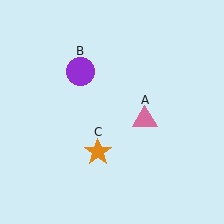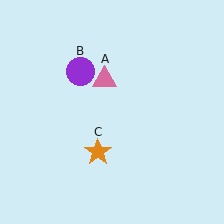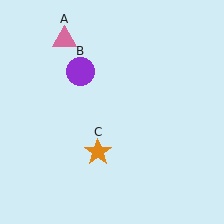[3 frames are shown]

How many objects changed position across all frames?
1 object changed position: pink triangle (object A).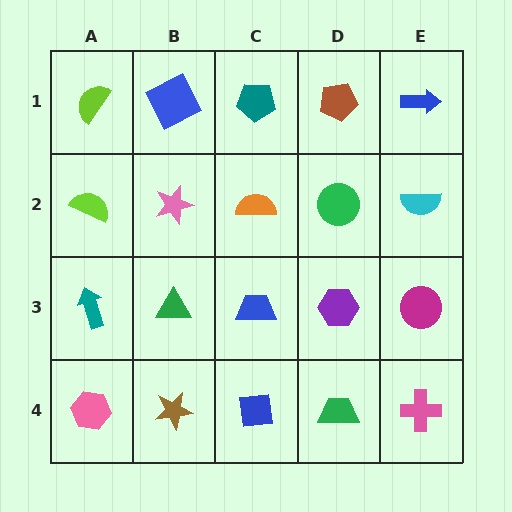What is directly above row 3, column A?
A lime semicircle.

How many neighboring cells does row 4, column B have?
3.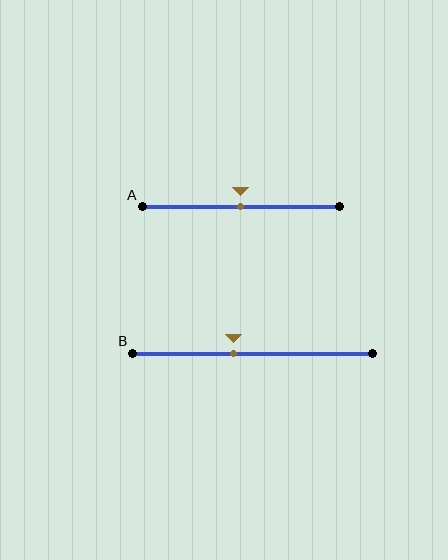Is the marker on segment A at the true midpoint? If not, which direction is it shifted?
Yes, the marker on segment A is at the true midpoint.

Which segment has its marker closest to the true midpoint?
Segment A has its marker closest to the true midpoint.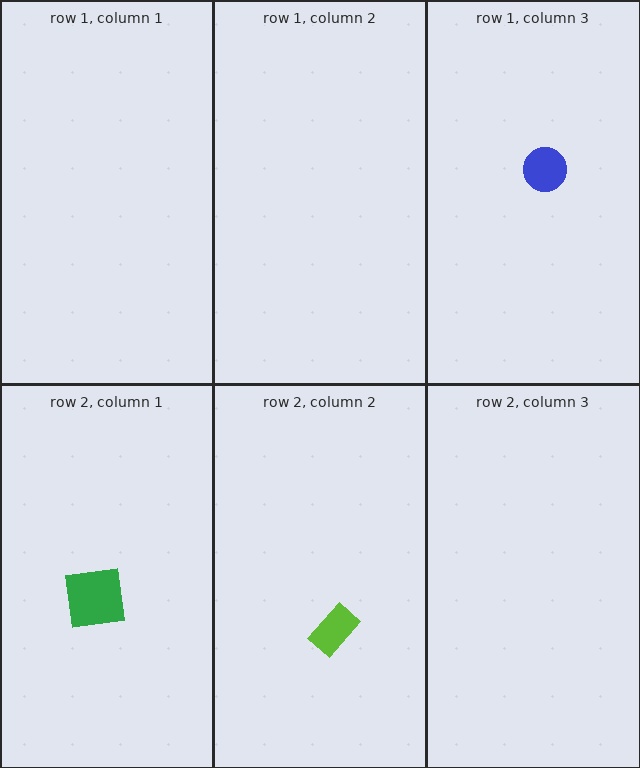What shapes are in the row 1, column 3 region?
The blue circle.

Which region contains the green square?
The row 2, column 1 region.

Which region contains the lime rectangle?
The row 2, column 2 region.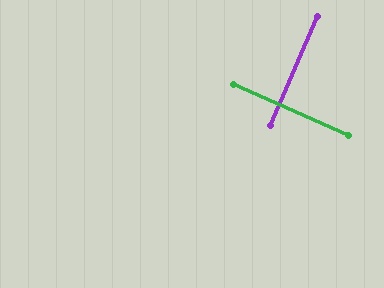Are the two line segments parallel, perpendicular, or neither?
Perpendicular — they meet at approximately 89°.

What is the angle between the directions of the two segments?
Approximately 89 degrees.